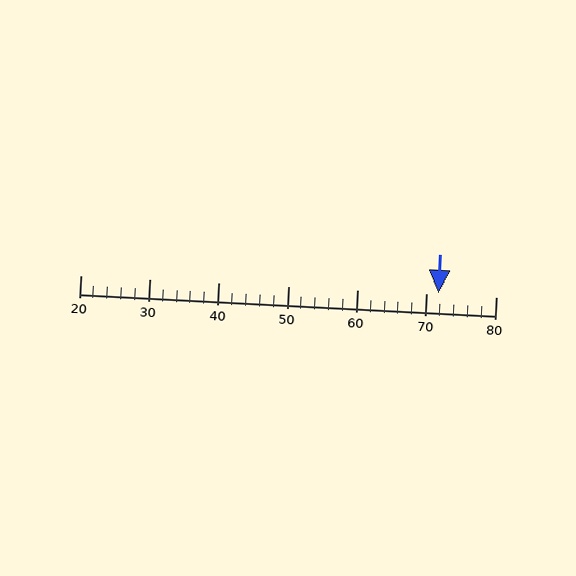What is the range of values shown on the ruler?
The ruler shows values from 20 to 80.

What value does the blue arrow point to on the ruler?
The blue arrow points to approximately 72.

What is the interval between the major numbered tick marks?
The major tick marks are spaced 10 units apart.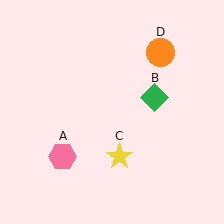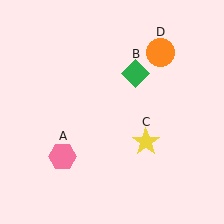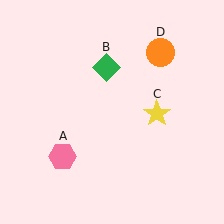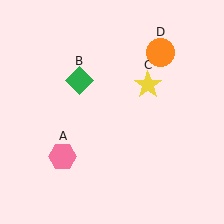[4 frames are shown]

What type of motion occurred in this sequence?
The green diamond (object B), yellow star (object C) rotated counterclockwise around the center of the scene.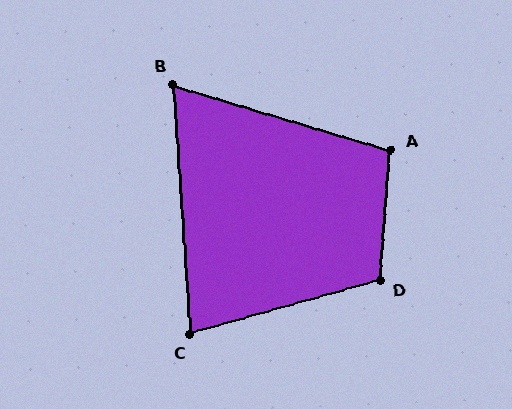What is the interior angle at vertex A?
Approximately 102 degrees (obtuse).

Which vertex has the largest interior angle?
D, at approximately 110 degrees.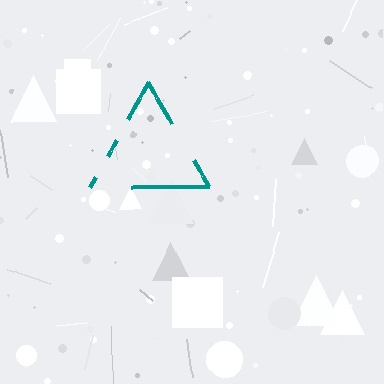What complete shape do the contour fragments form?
The contour fragments form a triangle.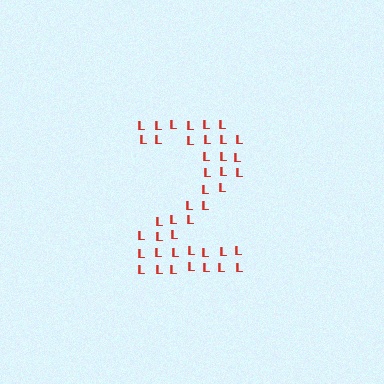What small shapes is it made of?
It is made of small letter L's.